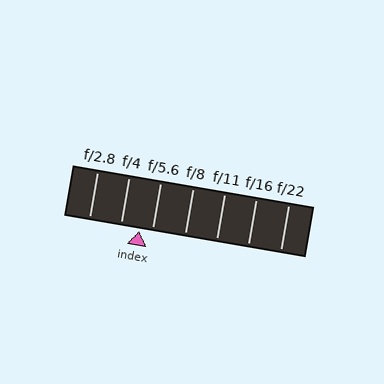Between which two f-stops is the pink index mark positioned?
The index mark is between f/4 and f/5.6.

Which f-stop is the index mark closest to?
The index mark is closest to f/5.6.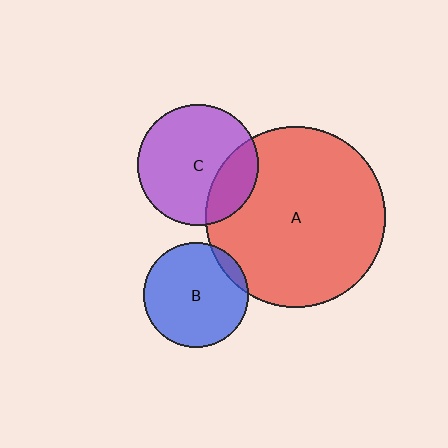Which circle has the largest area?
Circle A (red).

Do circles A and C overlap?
Yes.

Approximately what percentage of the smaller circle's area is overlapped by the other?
Approximately 25%.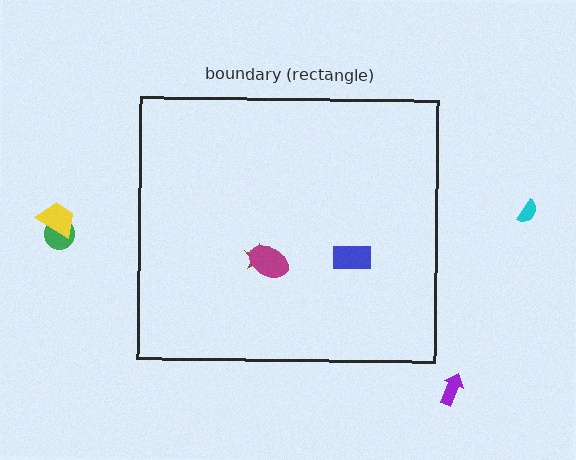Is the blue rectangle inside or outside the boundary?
Inside.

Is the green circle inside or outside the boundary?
Outside.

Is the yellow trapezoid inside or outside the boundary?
Outside.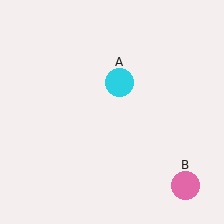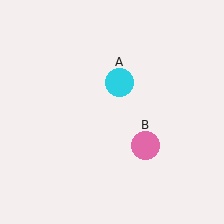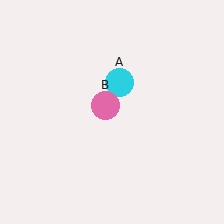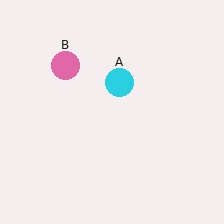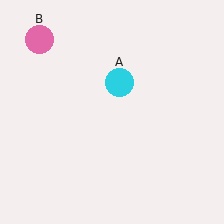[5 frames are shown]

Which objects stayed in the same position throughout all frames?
Cyan circle (object A) remained stationary.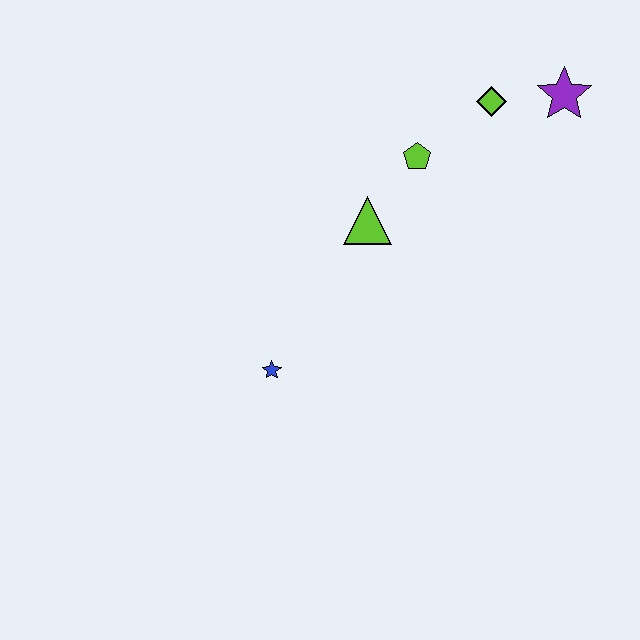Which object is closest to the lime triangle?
The lime pentagon is closest to the lime triangle.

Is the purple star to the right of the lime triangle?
Yes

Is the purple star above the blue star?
Yes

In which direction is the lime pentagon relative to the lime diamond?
The lime pentagon is to the left of the lime diamond.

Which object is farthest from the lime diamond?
The blue star is farthest from the lime diamond.